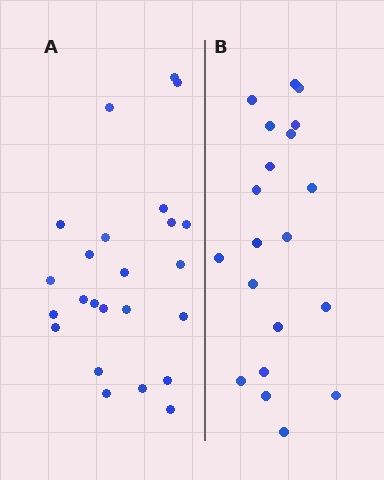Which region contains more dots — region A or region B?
Region A (the left region) has more dots.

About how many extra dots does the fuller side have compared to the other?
Region A has about 4 more dots than region B.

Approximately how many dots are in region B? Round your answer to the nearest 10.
About 20 dots.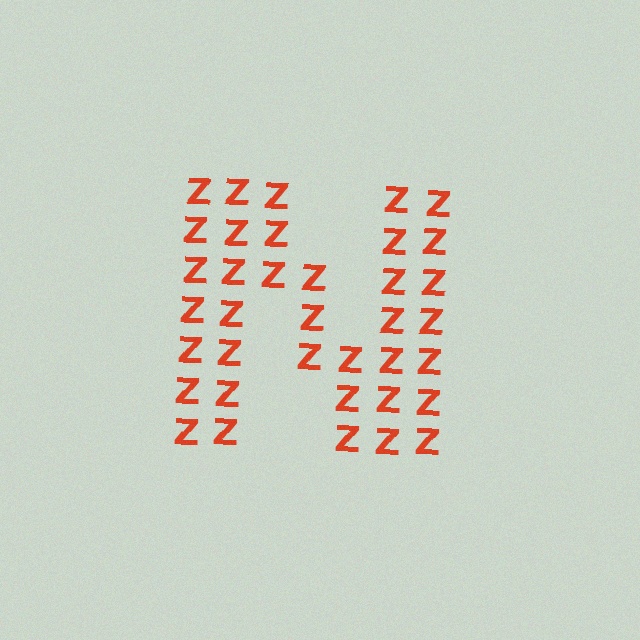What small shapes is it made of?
It is made of small letter Z's.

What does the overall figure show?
The overall figure shows the letter N.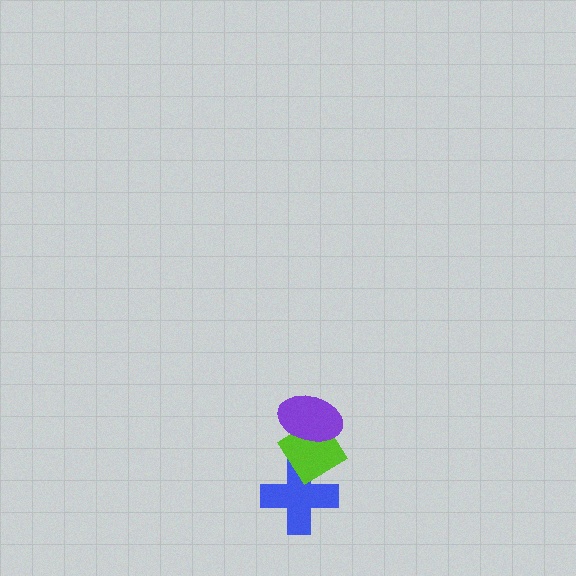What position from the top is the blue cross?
The blue cross is 3rd from the top.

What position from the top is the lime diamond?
The lime diamond is 2nd from the top.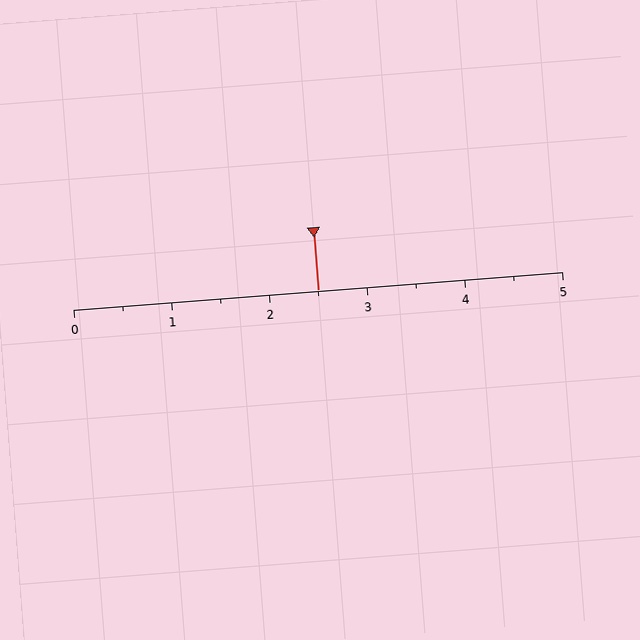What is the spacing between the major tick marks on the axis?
The major ticks are spaced 1 apart.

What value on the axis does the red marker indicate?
The marker indicates approximately 2.5.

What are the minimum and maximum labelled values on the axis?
The axis runs from 0 to 5.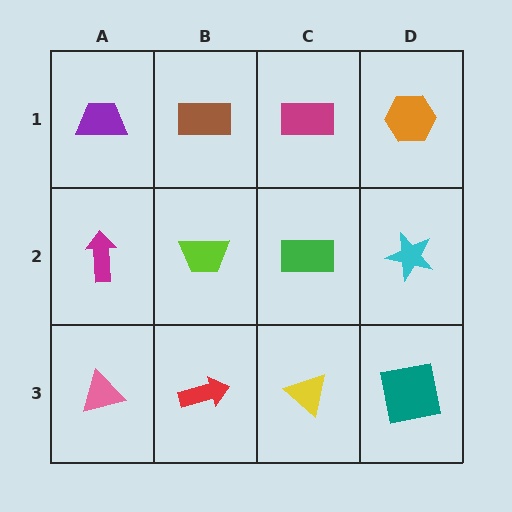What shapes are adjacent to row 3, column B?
A lime trapezoid (row 2, column B), a pink triangle (row 3, column A), a yellow triangle (row 3, column C).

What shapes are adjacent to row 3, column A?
A magenta arrow (row 2, column A), a red arrow (row 3, column B).